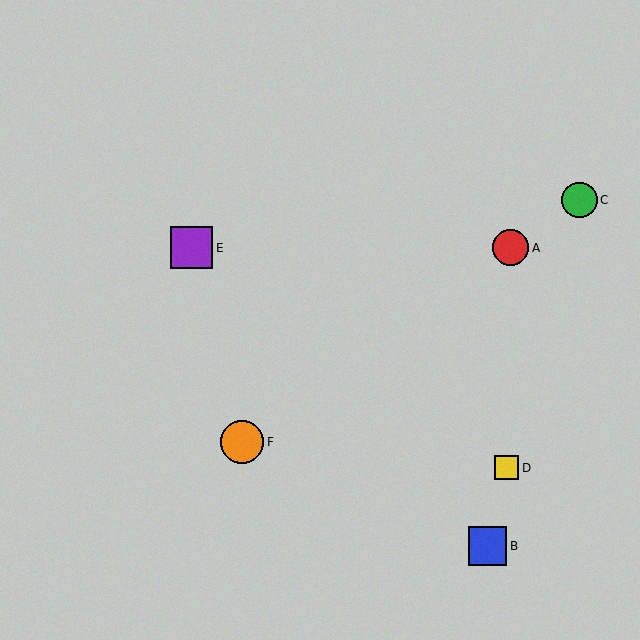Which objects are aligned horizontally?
Objects A, E are aligned horizontally.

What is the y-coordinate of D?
Object D is at y≈468.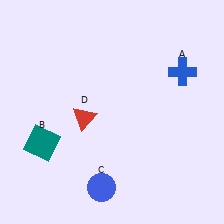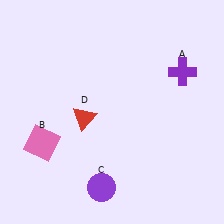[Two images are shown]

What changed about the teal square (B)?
In Image 1, B is teal. In Image 2, it changed to pink.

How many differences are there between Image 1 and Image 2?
There are 3 differences between the two images.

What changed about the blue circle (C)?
In Image 1, C is blue. In Image 2, it changed to purple.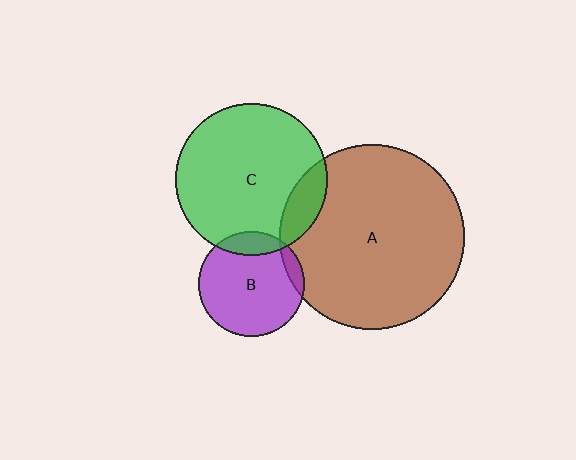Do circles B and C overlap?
Yes.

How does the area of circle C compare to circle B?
Approximately 2.1 times.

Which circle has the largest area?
Circle A (brown).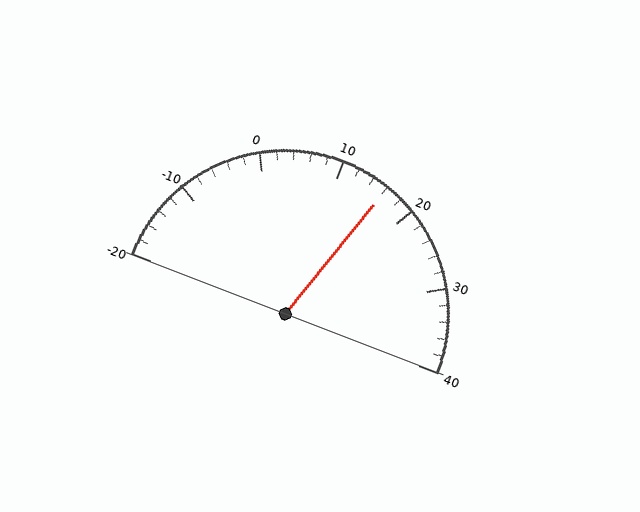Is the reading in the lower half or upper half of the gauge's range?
The reading is in the upper half of the range (-20 to 40).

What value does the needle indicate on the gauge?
The needle indicates approximately 16.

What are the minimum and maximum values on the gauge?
The gauge ranges from -20 to 40.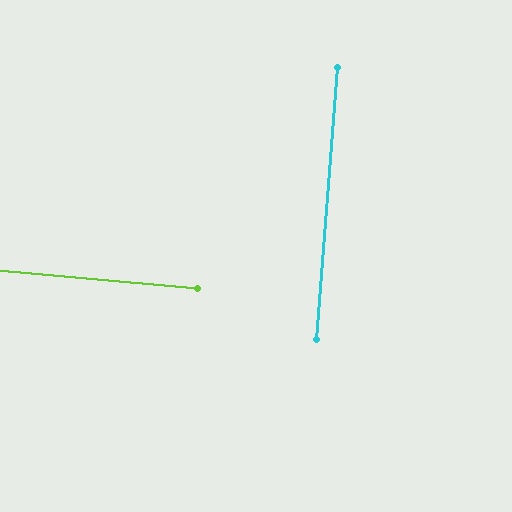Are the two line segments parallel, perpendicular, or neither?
Perpendicular — they meet at approximately 89°.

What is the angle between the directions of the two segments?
Approximately 89 degrees.